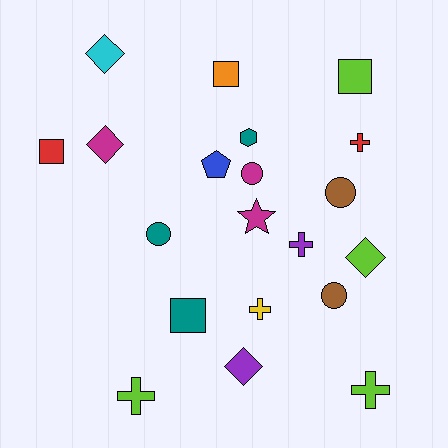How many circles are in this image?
There are 4 circles.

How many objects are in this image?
There are 20 objects.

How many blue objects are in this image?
There is 1 blue object.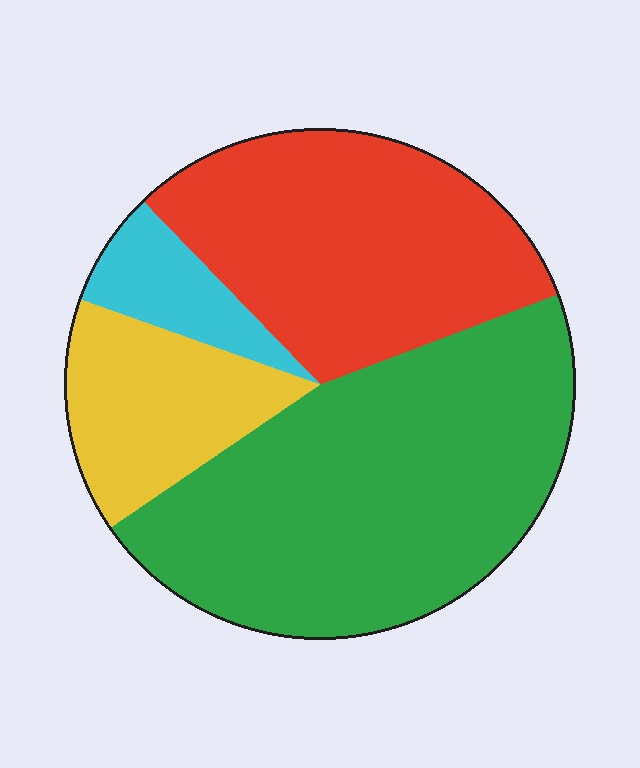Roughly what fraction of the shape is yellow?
Yellow takes up about one sixth (1/6) of the shape.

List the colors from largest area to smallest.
From largest to smallest: green, red, yellow, cyan.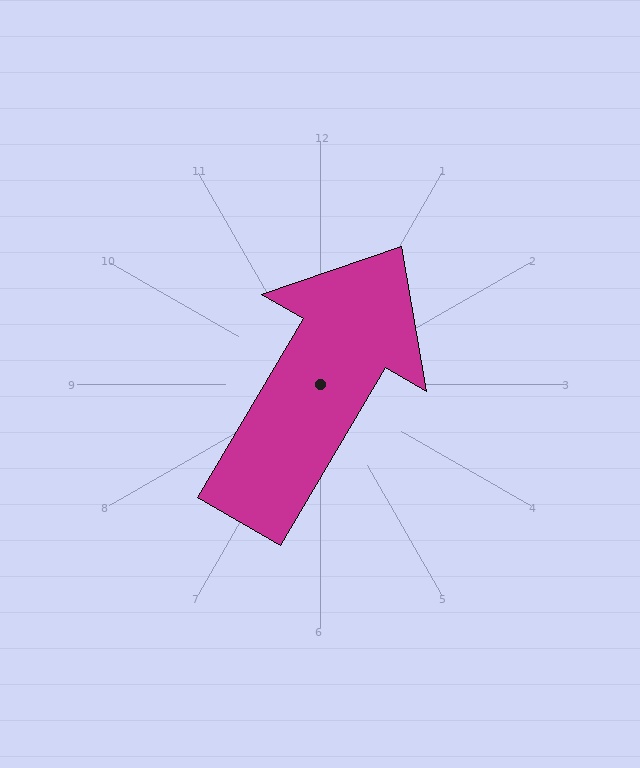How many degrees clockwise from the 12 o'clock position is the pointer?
Approximately 31 degrees.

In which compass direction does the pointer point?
Northeast.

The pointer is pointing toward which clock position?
Roughly 1 o'clock.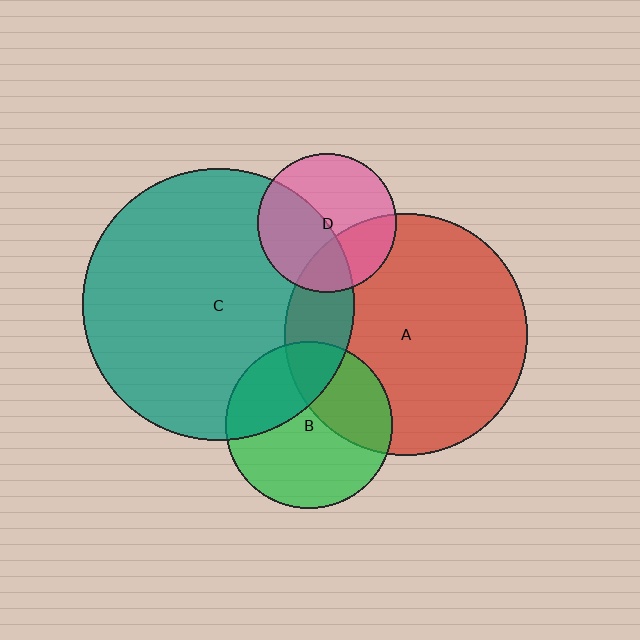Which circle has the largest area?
Circle C (teal).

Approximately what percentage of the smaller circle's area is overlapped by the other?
Approximately 35%.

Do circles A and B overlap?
Yes.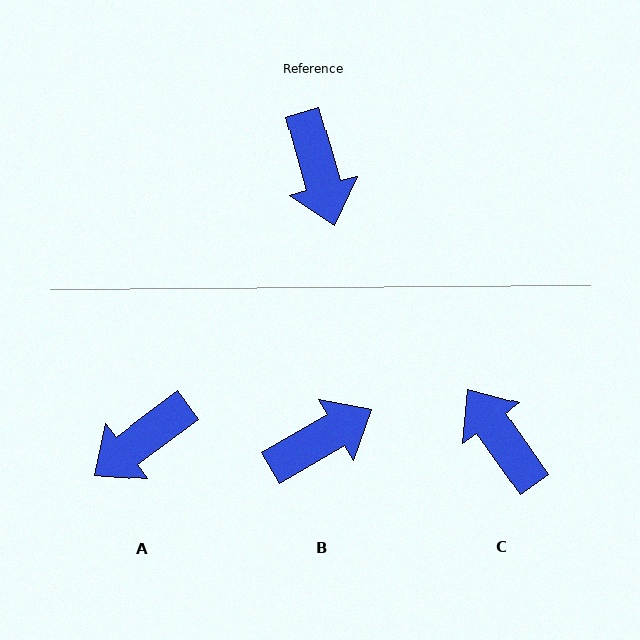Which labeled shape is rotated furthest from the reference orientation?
C, about 161 degrees away.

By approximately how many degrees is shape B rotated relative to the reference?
Approximately 104 degrees counter-clockwise.